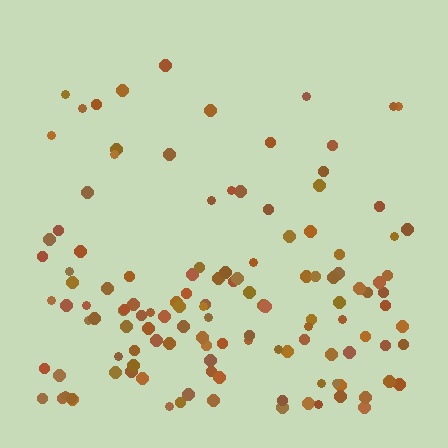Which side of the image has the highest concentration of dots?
The bottom.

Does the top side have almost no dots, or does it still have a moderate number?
Still a moderate number, just noticeably fewer than the bottom.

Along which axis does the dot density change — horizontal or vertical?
Vertical.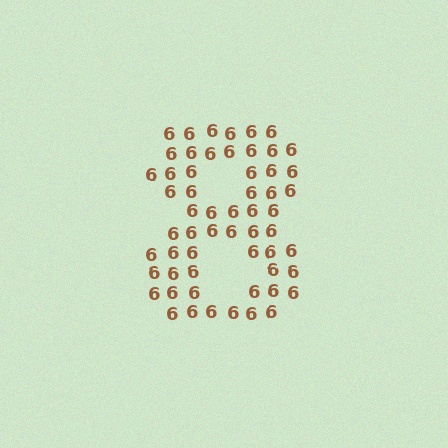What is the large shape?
The large shape is the digit 8.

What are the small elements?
The small elements are digit 6's.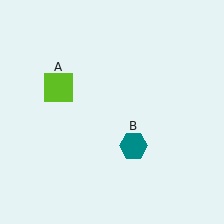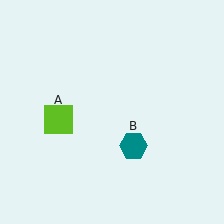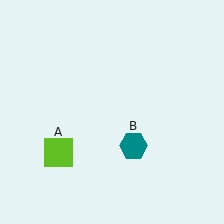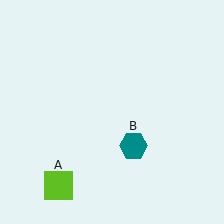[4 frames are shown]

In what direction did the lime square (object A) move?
The lime square (object A) moved down.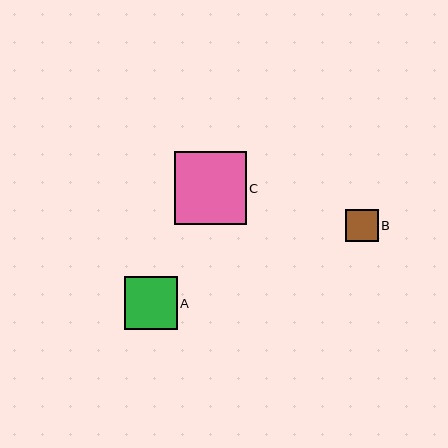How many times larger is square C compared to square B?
Square C is approximately 2.2 times the size of square B.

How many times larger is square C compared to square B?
Square C is approximately 2.2 times the size of square B.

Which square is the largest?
Square C is the largest with a size of approximately 72 pixels.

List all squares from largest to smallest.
From largest to smallest: C, A, B.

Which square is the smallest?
Square B is the smallest with a size of approximately 32 pixels.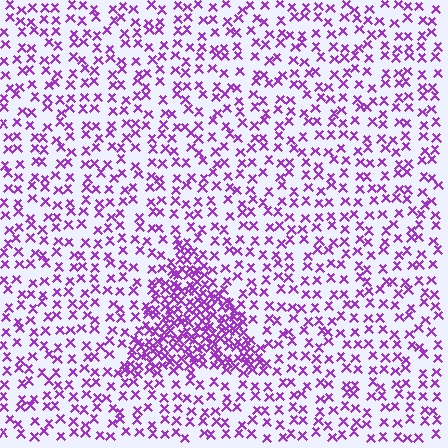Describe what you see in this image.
The image contains small purple elements arranged at two different densities. A triangle-shaped region is visible where the elements are more densely packed than the surrounding area.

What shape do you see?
I see a triangle.